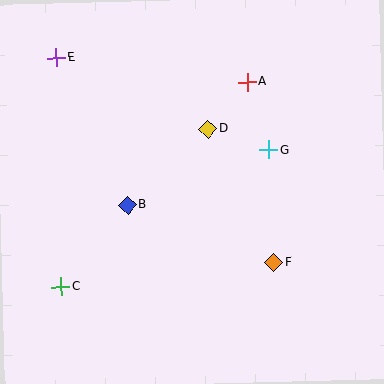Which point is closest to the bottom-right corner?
Point F is closest to the bottom-right corner.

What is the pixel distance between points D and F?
The distance between D and F is 148 pixels.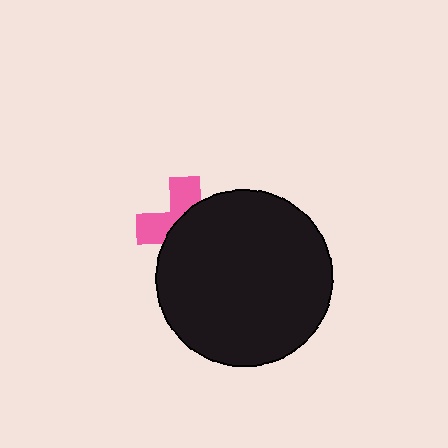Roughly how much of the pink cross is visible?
A small part of it is visible (roughly 40%).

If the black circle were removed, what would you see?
You would see the complete pink cross.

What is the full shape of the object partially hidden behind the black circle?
The partially hidden object is a pink cross.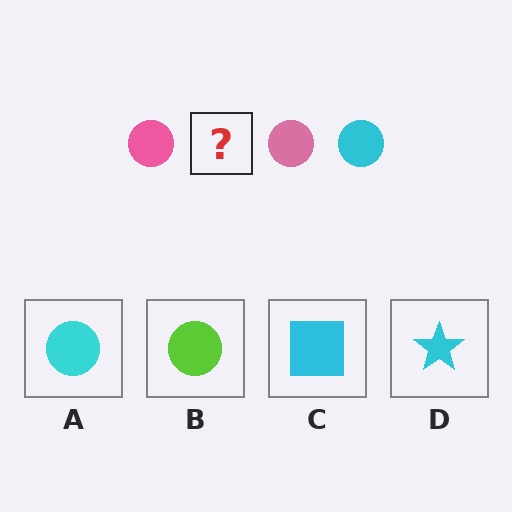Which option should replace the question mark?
Option A.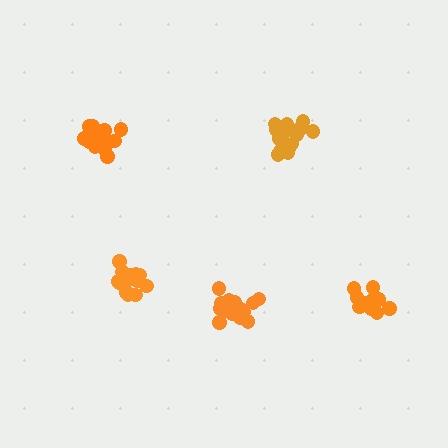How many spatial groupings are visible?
There are 5 spatial groupings.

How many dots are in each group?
Group 1: 16 dots, Group 2: 16 dots, Group 3: 19 dots, Group 4: 13 dots, Group 5: 19 dots (83 total).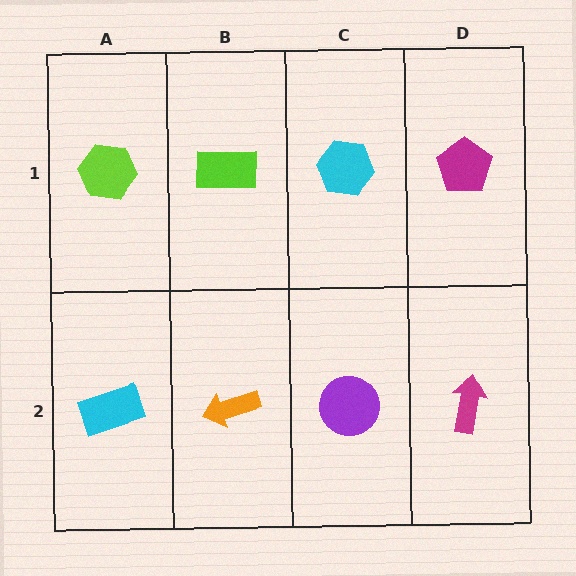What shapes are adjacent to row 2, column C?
A cyan hexagon (row 1, column C), an orange arrow (row 2, column B), a magenta arrow (row 2, column D).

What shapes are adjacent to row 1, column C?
A purple circle (row 2, column C), a lime rectangle (row 1, column B), a magenta pentagon (row 1, column D).